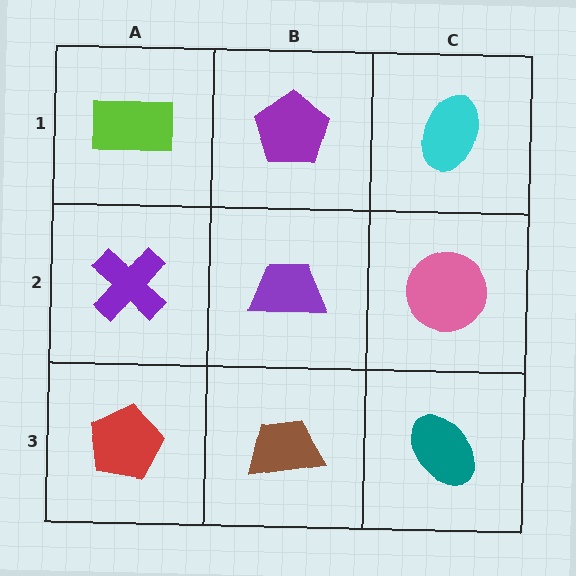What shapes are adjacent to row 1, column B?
A purple trapezoid (row 2, column B), a lime rectangle (row 1, column A), a cyan ellipse (row 1, column C).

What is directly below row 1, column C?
A pink circle.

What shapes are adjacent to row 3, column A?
A purple cross (row 2, column A), a brown trapezoid (row 3, column B).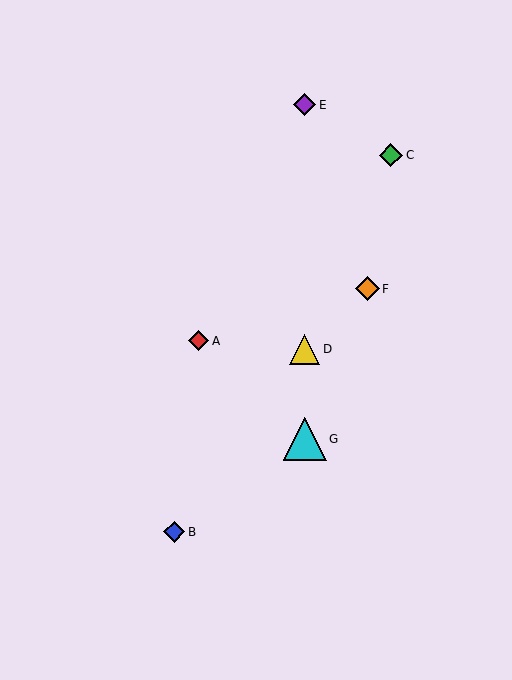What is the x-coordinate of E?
Object E is at x≈305.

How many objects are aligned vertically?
3 objects (D, E, G) are aligned vertically.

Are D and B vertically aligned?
No, D is at x≈305 and B is at x≈174.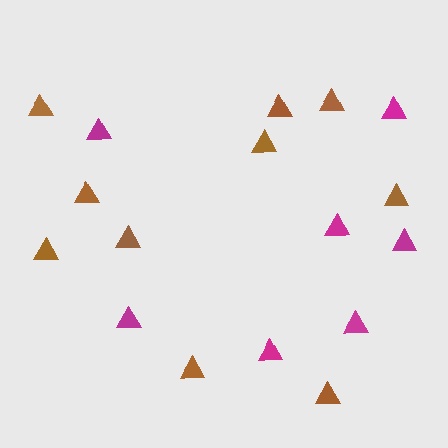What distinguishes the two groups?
There are 2 groups: one group of magenta triangles (7) and one group of brown triangles (10).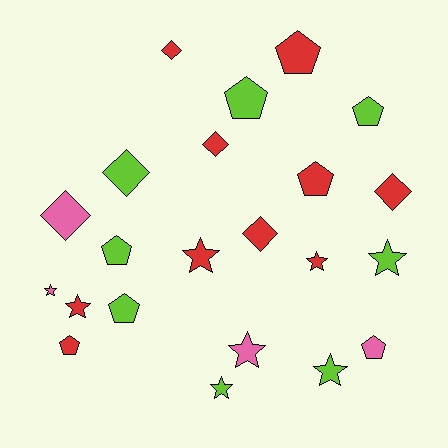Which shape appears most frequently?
Pentagon, with 8 objects.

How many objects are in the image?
There are 22 objects.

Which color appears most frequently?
Red, with 10 objects.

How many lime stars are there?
There are 3 lime stars.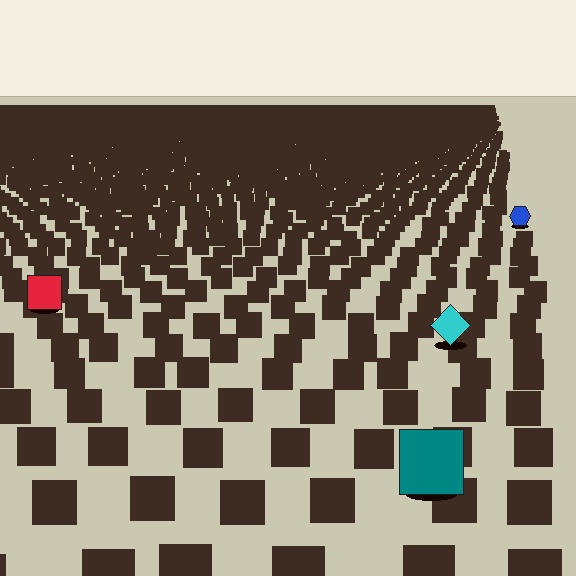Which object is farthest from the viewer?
The blue hexagon is farthest from the viewer. It appears smaller and the ground texture around it is denser.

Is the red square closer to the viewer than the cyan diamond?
No. The cyan diamond is closer — you can tell from the texture gradient: the ground texture is coarser near it.